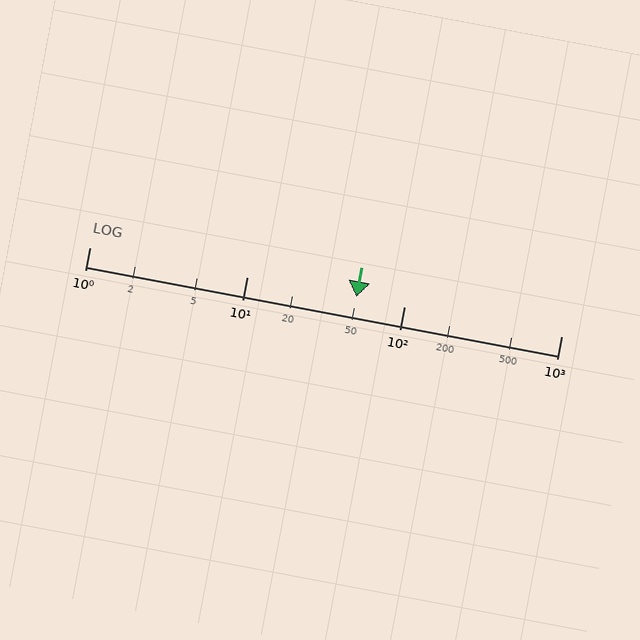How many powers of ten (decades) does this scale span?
The scale spans 3 decades, from 1 to 1000.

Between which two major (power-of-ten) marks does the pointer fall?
The pointer is between 10 and 100.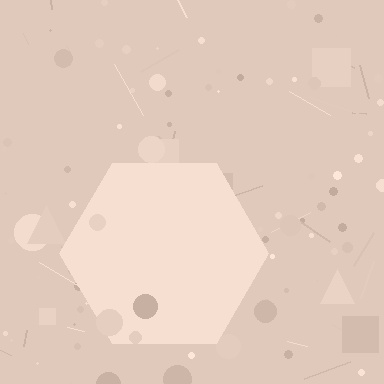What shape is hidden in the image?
A hexagon is hidden in the image.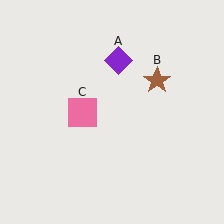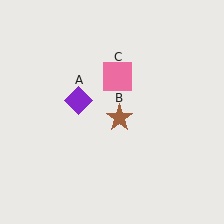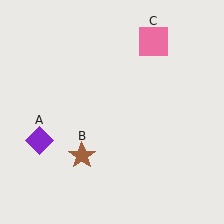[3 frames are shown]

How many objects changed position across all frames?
3 objects changed position: purple diamond (object A), brown star (object B), pink square (object C).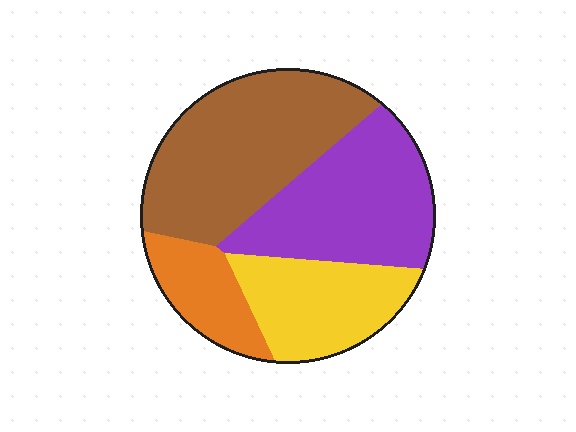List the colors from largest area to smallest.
From largest to smallest: brown, purple, yellow, orange.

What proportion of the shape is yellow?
Yellow takes up about one fifth (1/5) of the shape.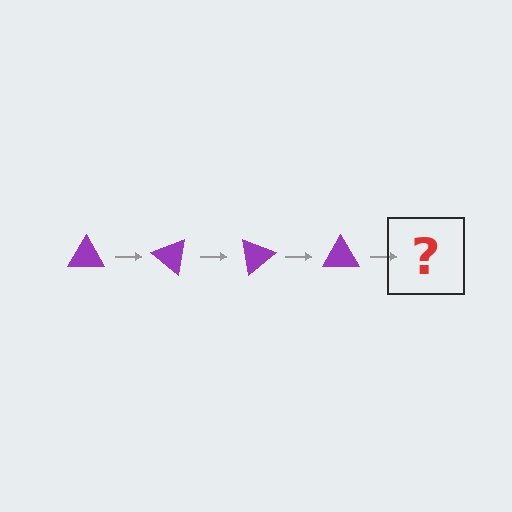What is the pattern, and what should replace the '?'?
The pattern is that the triangle rotates 40 degrees each step. The '?' should be a purple triangle rotated 160 degrees.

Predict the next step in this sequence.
The next step is a purple triangle rotated 160 degrees.